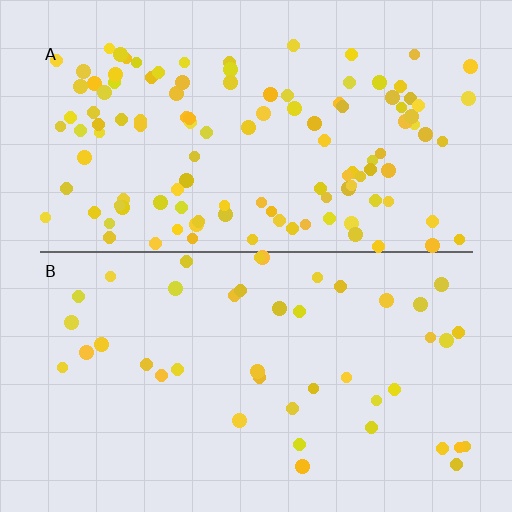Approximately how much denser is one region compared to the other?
Approximately 2.7× — region A over region B.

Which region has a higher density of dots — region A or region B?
A (the top).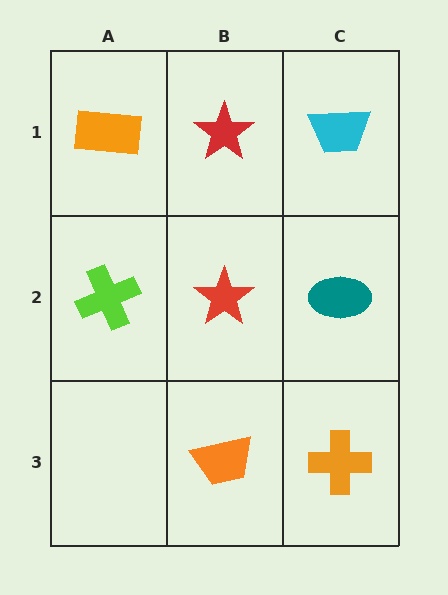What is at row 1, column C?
A cyan trapezoid.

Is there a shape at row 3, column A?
No, that cell is empty.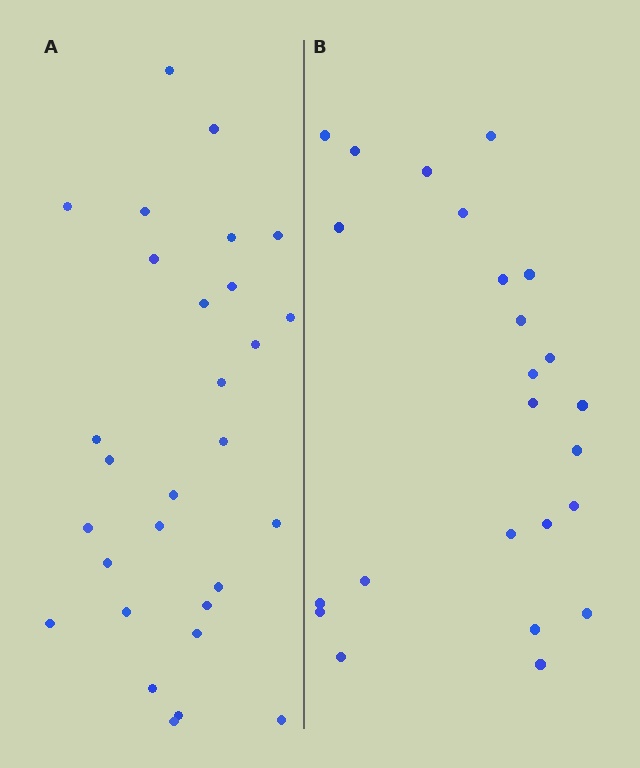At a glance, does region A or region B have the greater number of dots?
Region A (the left region) has more dots.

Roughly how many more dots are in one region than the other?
Region A has about 5 more dots than region B.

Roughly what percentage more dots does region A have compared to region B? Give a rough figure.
About 20% more.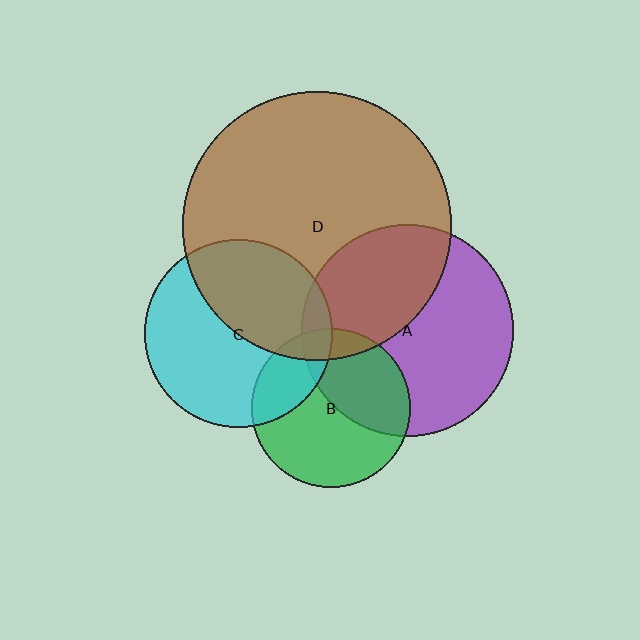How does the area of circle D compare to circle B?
Approximately 2.8 times.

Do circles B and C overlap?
Yes.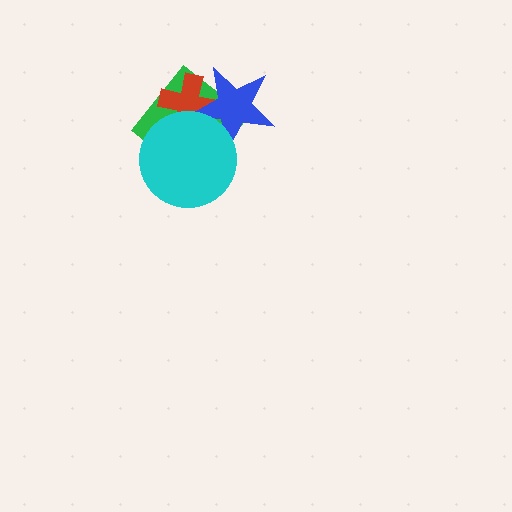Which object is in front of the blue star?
The cyan circle is in front of the blue star.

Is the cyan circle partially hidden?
No, no other shape covers it.